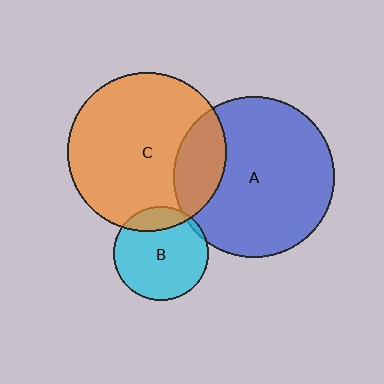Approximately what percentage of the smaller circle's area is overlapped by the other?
Approximately 20%.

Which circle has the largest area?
Circle A (blue).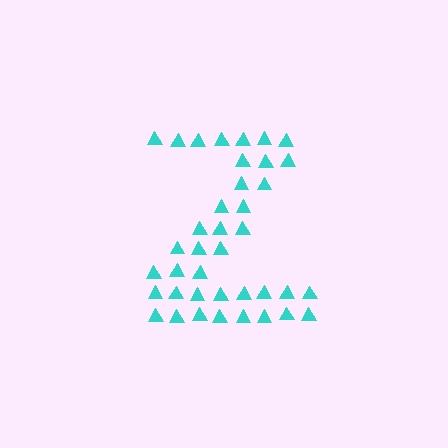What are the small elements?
The small elements are triangles.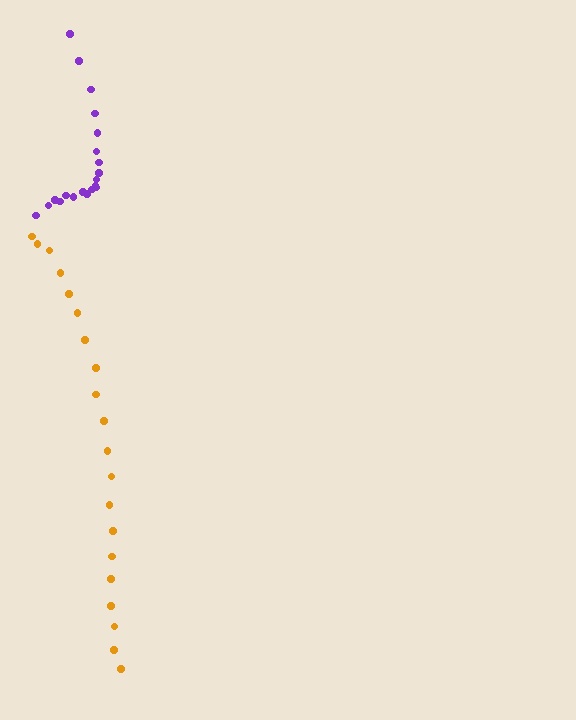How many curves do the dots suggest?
There are 2 distinct paths.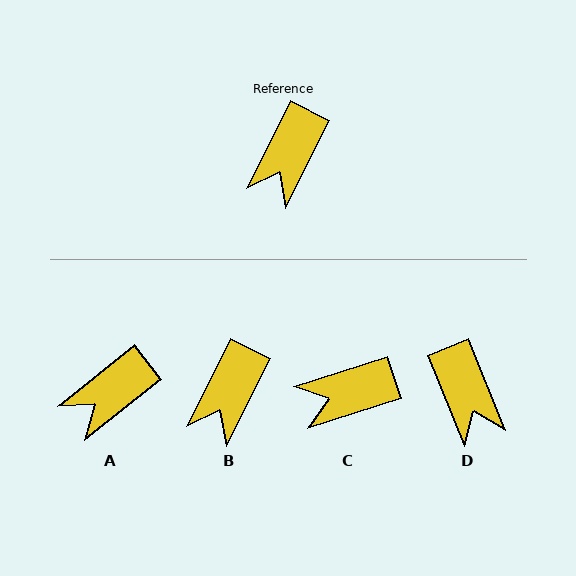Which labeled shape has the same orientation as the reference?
B.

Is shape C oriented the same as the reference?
No, it is off by about 46 degrees.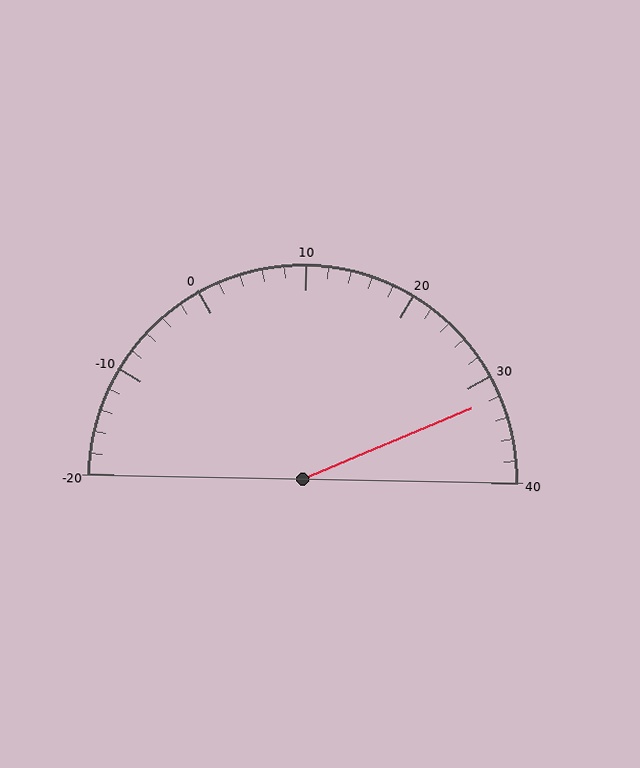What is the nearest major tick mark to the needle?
The nearest major tick mark is 30.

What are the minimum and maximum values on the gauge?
The gauge ranges from -20 to 40.